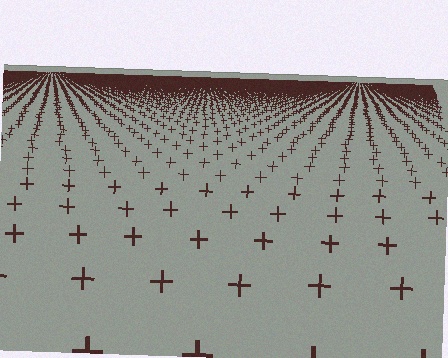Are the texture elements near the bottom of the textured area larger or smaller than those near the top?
Larger. Near the bottom, elements are closer to the viewer and appear at a bigger on-screen size.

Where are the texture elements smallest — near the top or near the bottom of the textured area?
Near the top.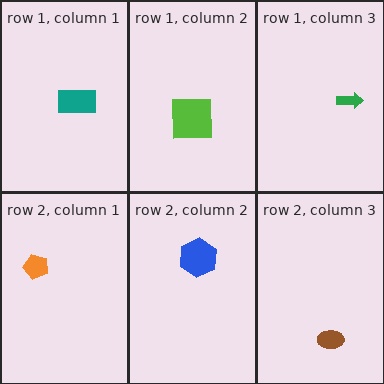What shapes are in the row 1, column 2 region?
The lime square.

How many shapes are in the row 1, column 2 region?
1.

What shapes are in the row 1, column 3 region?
The green arrow.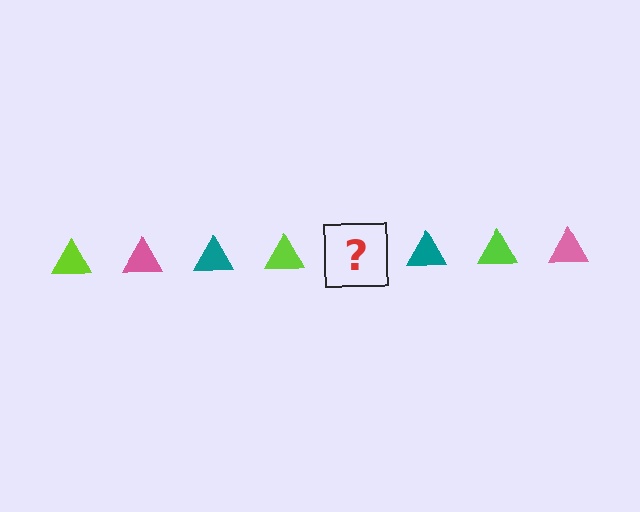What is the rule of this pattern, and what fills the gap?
The rule is that the pattern cycles through lime, pink, teal triangles. The gap should be filled with a pink triangle.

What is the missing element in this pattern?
The missing element is a pink triangle.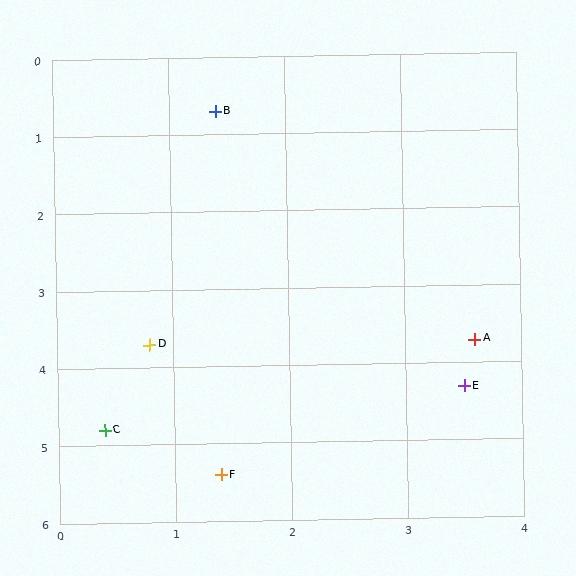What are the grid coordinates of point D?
Point D is at approximately (0.8, 3.7).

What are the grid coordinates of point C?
Point C is at approximately (0.4, 4.8).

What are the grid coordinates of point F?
Point F is at approximately (1.4, 5.4).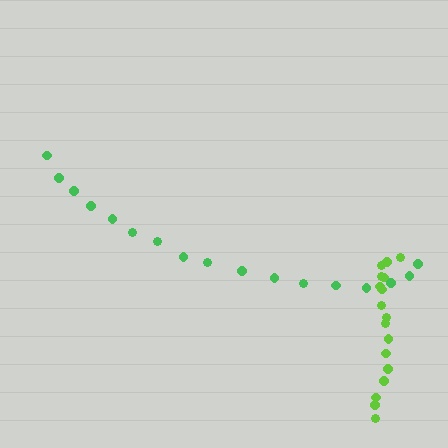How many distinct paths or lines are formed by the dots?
There are 2 distinct paths.